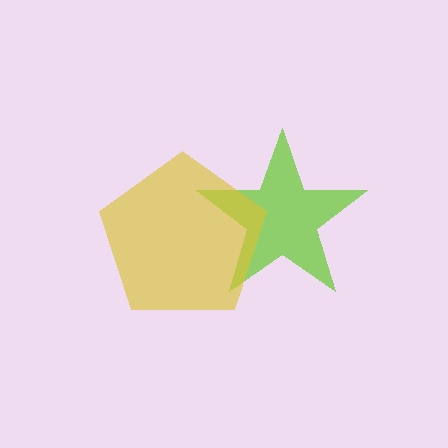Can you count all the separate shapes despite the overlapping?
Yes, there are 2 separate shapes.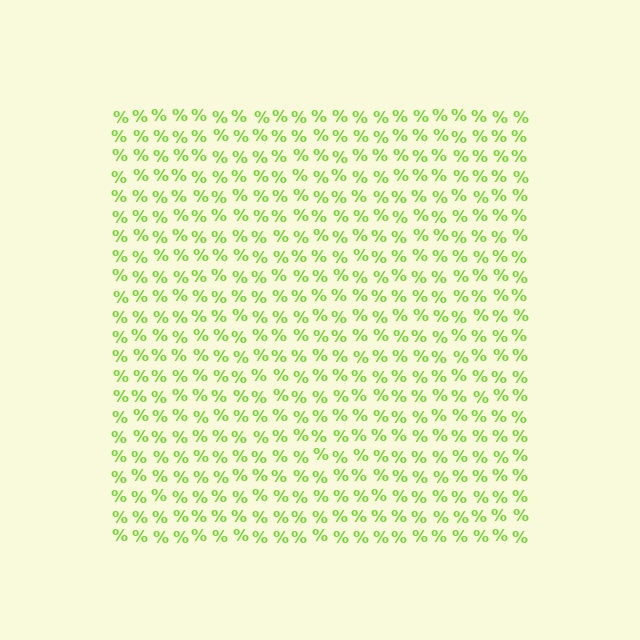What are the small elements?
The small elements are percent signs.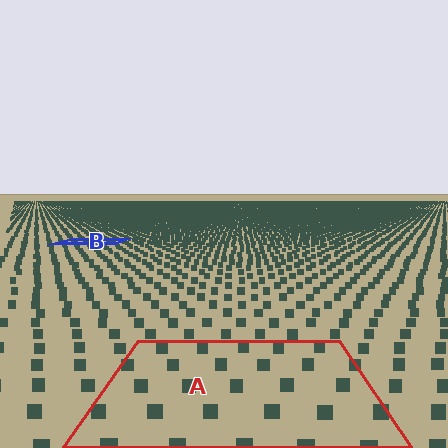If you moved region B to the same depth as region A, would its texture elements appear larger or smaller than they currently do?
They would appear larger. At a closer depth, the same texture elements are projected at a bigger on-screen size.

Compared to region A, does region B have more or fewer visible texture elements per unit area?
Region B has more texture elements per unit area — they are packed more densely because it is farther away.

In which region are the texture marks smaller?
The texture marks are smaller in region B, because it is farther away.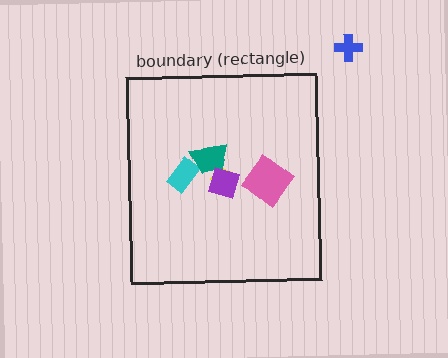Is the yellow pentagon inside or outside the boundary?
Inside.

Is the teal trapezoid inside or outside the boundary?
Inside.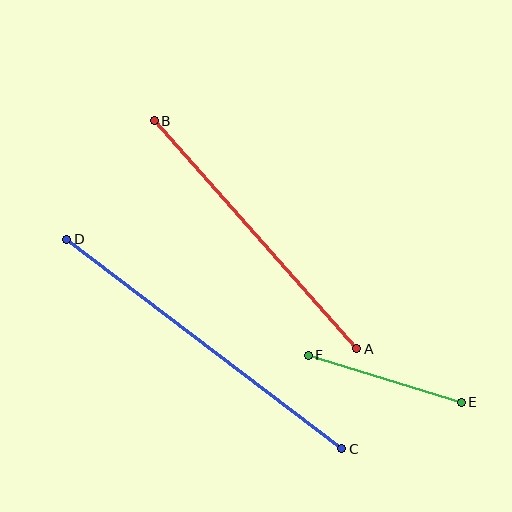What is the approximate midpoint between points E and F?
The midpoint is at approximately (385, 379) pixels.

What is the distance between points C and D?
The distance is approximately 345 pixels.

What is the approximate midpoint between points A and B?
The midpoint is at approximately (255, 235) pixels.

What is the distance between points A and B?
The distance is approximately 305 pixels.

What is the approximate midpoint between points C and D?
The midpoint is at approximately (204, 344) pixels.